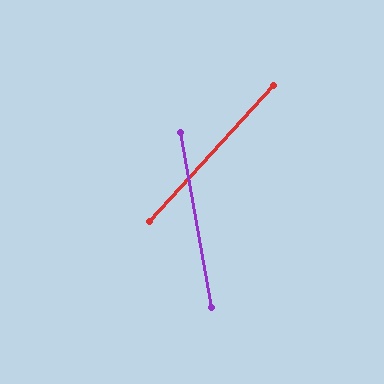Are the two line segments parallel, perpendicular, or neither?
Neither parallel nor perpendicular — they differ by about 53°.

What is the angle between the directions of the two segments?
Approximately 53 degrees.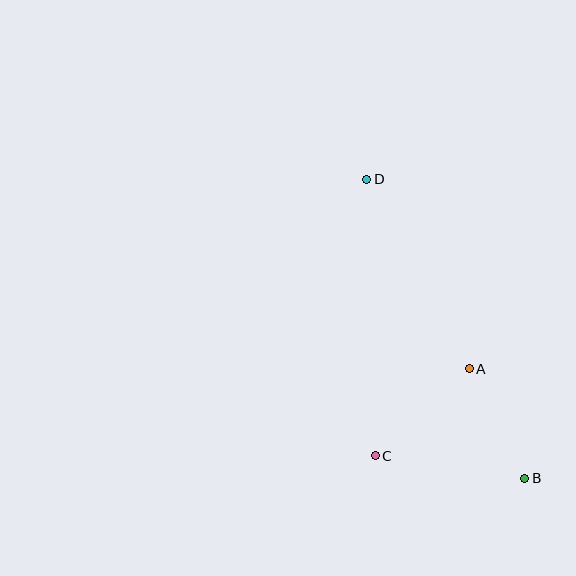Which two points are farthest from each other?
Points B and D are farthest from each other.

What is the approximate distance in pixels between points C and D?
The distance between C and D is approximately 277 pixels.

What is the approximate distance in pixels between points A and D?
The distance between A and D is approximately 215 pixels.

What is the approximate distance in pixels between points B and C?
The distance between B and C is approximately 152 pixels.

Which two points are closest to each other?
Points A and B are closest to each other.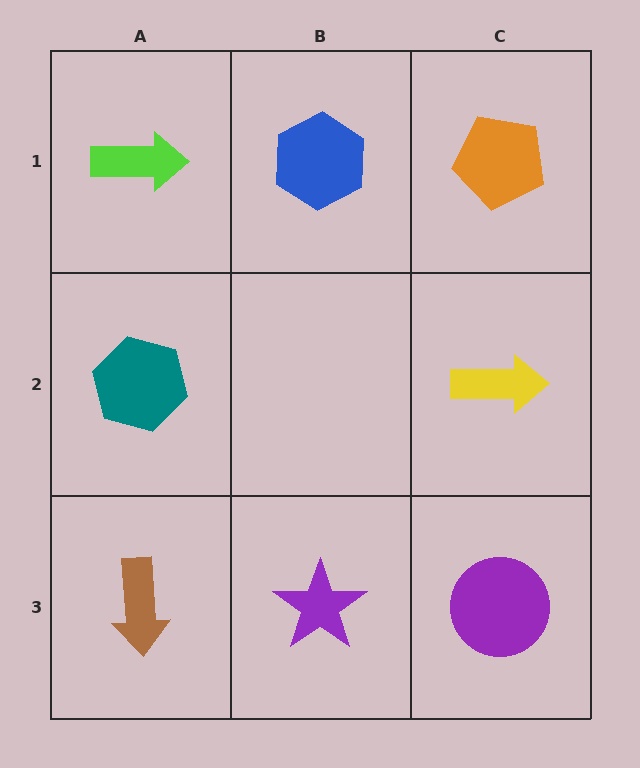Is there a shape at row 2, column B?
No, that cell is empty.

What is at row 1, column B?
A blue hexagon.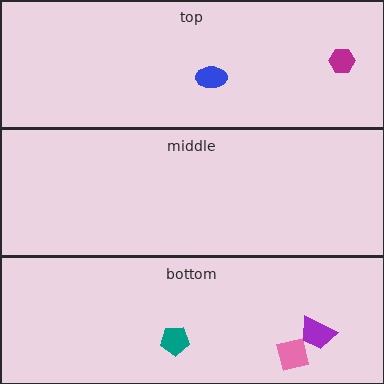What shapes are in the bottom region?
The purple trapezoid, the teal pentagon, the pink square.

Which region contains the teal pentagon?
The bottom region.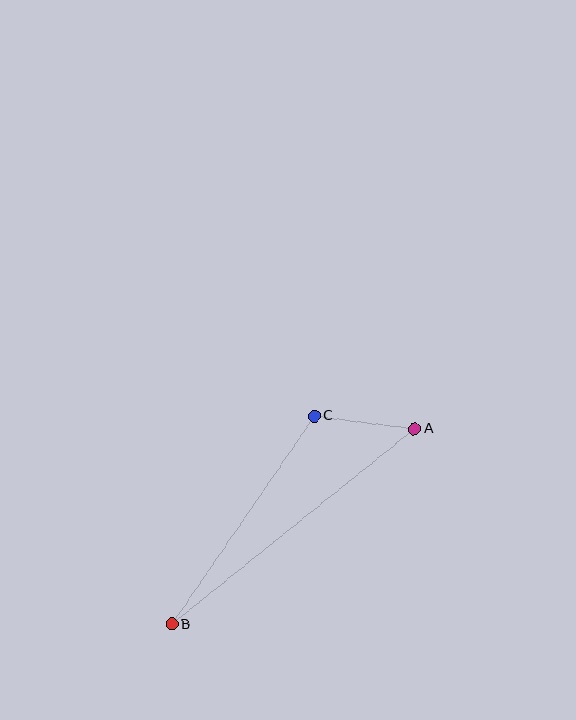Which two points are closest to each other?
Points A and C are closest to each other.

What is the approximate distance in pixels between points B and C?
The distance between B and C is approximately 252 pixels.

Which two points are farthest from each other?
Points A and B are farthest from each other.